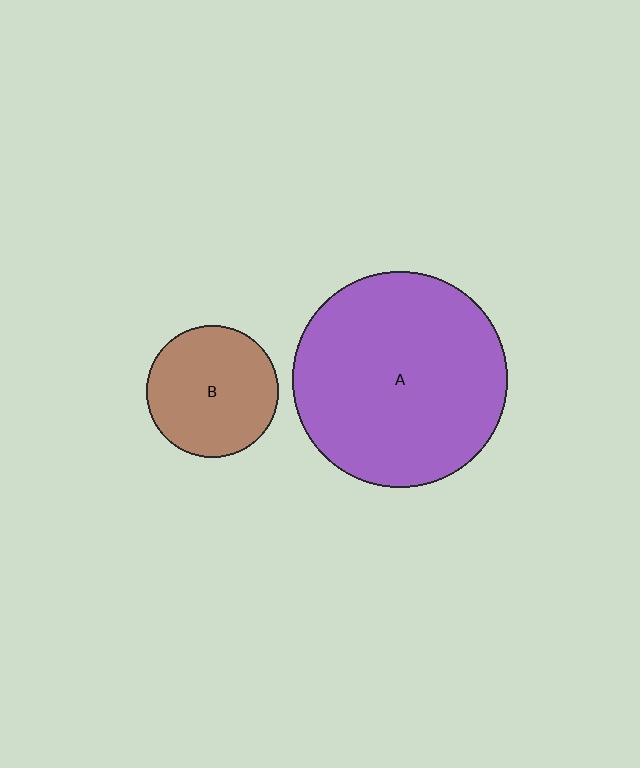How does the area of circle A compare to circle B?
Approximately 2.7 times.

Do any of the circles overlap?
No, none of the circles overlap.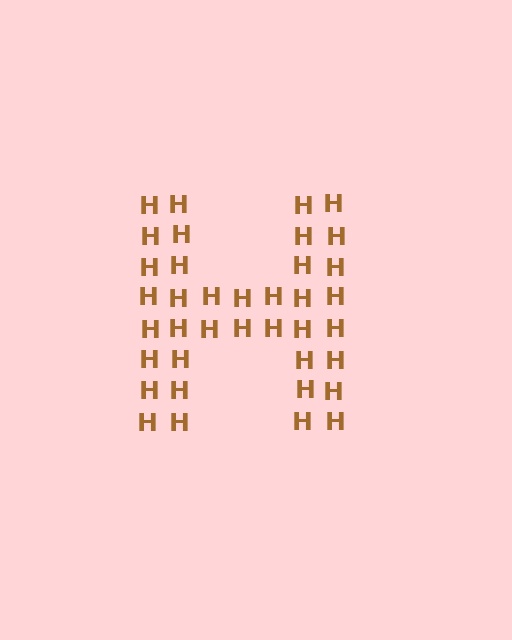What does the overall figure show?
The overall figure shows the letter H.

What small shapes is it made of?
It is made of small letter H's.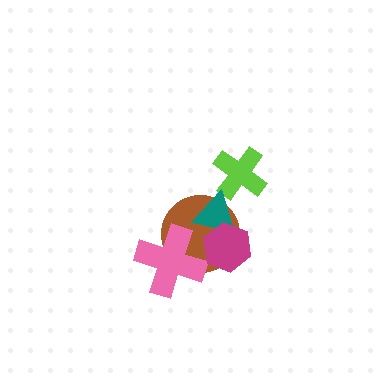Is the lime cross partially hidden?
Yes, it is partially covered by another shape.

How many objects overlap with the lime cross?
1 object overlaps with the lime cross.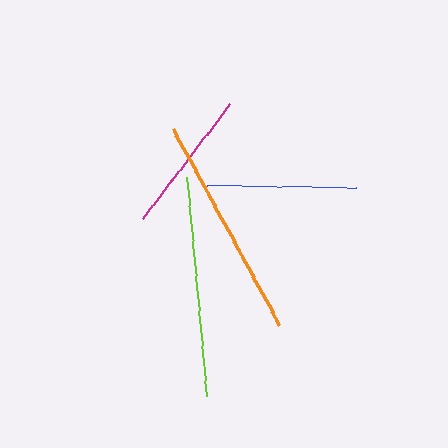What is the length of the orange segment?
The orange segment is approximately 223 pixels long.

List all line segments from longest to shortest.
From longest to shortest: orange, lime, blue, magenta.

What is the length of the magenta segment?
The magenta segment is approximately 145 pixels long.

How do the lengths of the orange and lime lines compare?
The orange and lime lines are approximately the same length.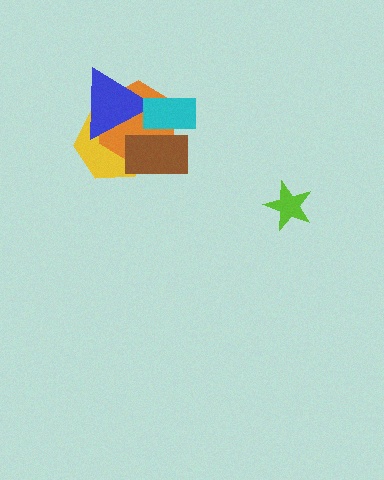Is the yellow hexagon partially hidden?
Yes, it is partially covered by another shape.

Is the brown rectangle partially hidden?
Yes, it is partially covered by another shape.